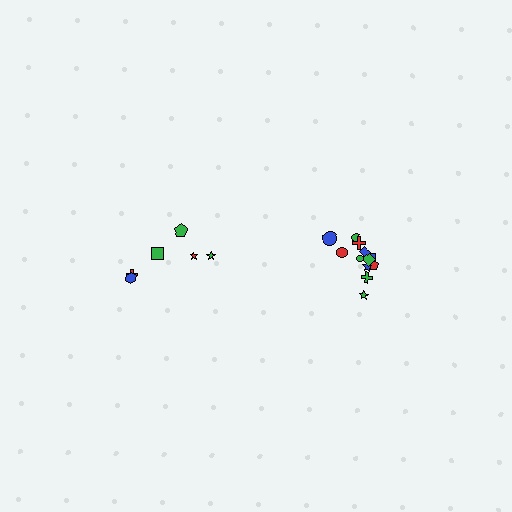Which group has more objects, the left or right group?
The right group.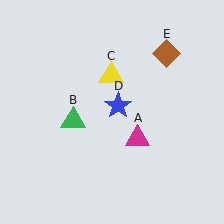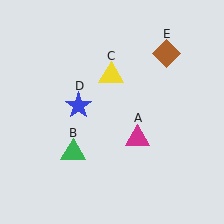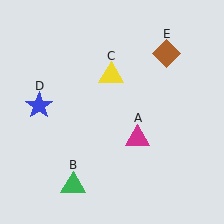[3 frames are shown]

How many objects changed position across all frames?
2 objects changed position: green triangle (object B), blue star (object D).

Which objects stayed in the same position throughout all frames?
Magenta triangle (object A) and yellow triangle (object C) and brown diamond (object E) remained stationary.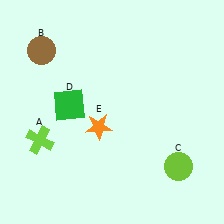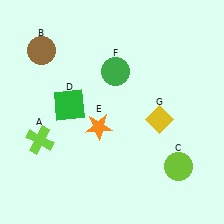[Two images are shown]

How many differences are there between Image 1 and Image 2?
There are 2 differences between the two images.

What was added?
A green circle (F), a yellow diamond (G) were added in Image 2.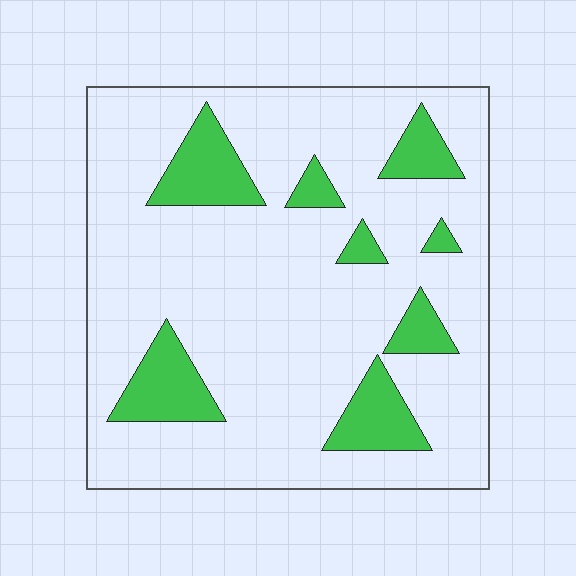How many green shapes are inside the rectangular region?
8.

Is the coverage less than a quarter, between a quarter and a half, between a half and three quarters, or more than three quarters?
Less than a quarter.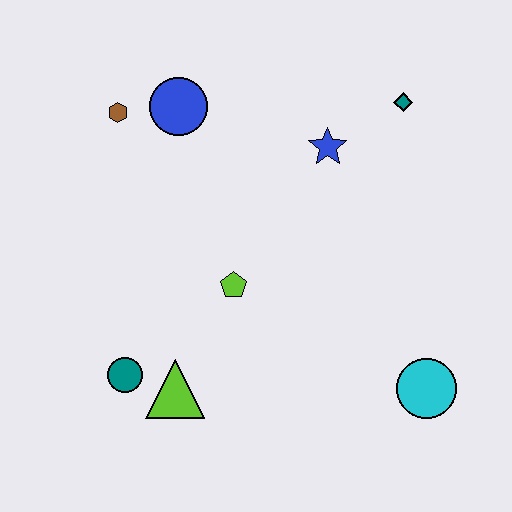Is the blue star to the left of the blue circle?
No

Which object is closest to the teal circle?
The lime triangle is closest to the teal circle.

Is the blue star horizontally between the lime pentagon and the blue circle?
No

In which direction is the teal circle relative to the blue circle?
The teal circle is below the blue circle.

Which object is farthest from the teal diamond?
The teal circle is farthest from the teal diamond.